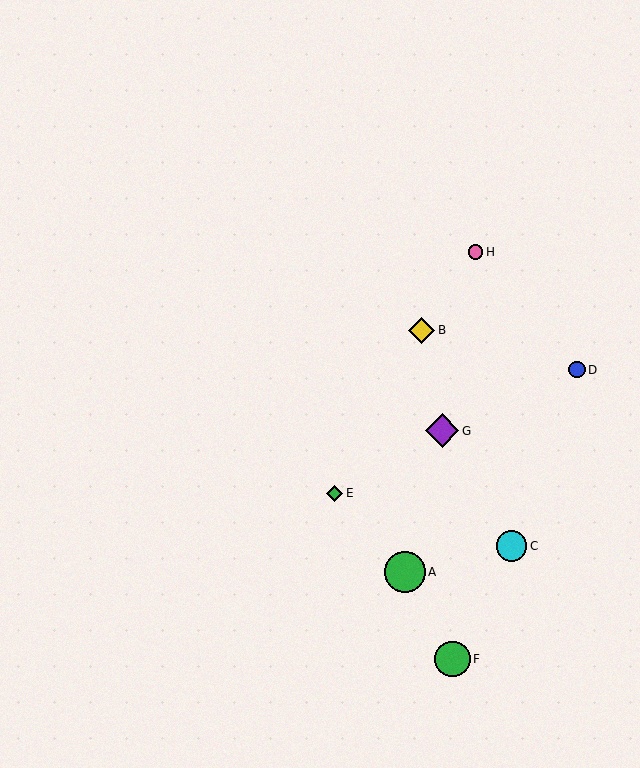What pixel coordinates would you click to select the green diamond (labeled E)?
Click at (334, 493) to select the green diamond E.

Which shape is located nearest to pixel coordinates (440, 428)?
The purple diamond (labeled G) at (442, 431) is nearest to that location.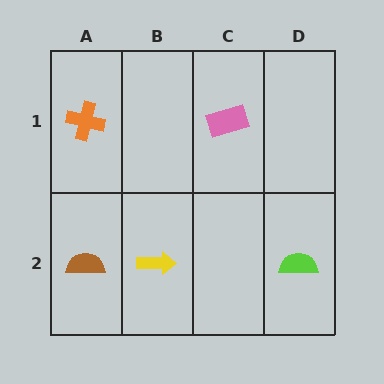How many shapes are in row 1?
2 shapes.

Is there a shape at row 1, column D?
No, that cell is empty.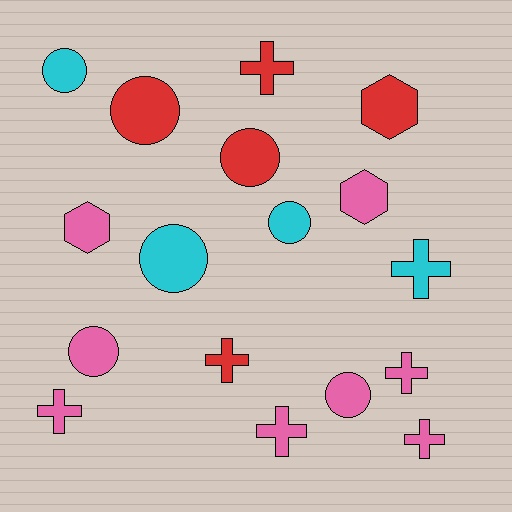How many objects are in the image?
There are 17 objects.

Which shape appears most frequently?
Cross, with 7 objects.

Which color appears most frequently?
Pink, with 8 objects.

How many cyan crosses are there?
There is 1 cyan cross.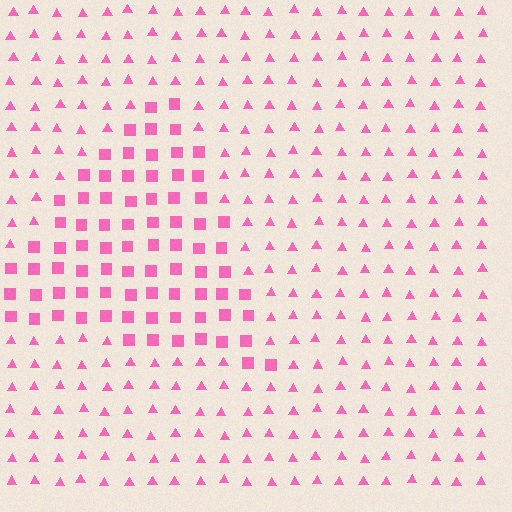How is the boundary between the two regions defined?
The boundary is defined by a change in element shape: squares inside vs. triangles outside. All elements share the same color and spacing.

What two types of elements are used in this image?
The image uses squares inside the triangle region and triangles outside it.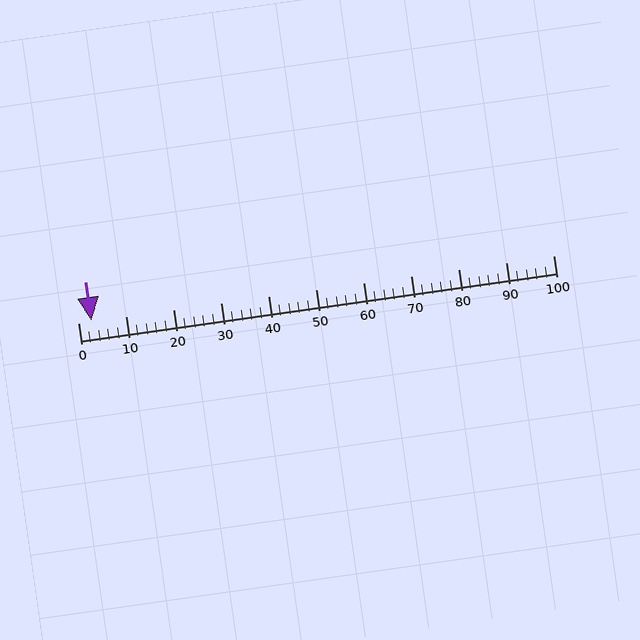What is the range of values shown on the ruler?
The ruler shows values from 0 to 100.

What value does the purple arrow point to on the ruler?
The purple arrow points to approximately 3.